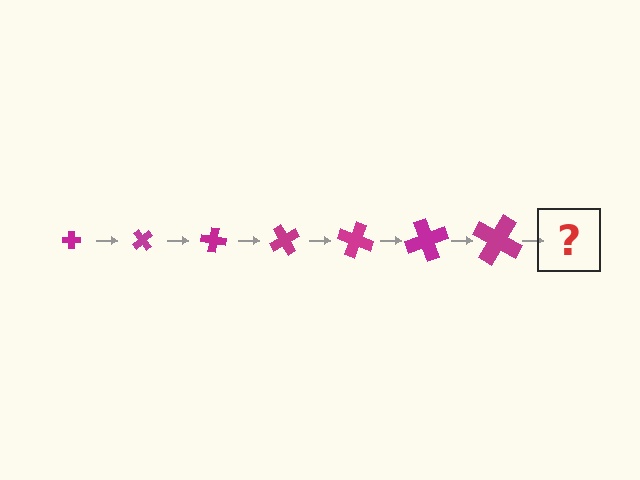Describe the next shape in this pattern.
It should be a cross, larger than the previous one and rotated 350 degrees from the start.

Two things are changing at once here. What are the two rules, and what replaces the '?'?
The two rules are that the cross grows larger each step and it rotates 50 degrees each step. The '?' should be a cross, larger than the previous one and rotated 350 degrees from the start.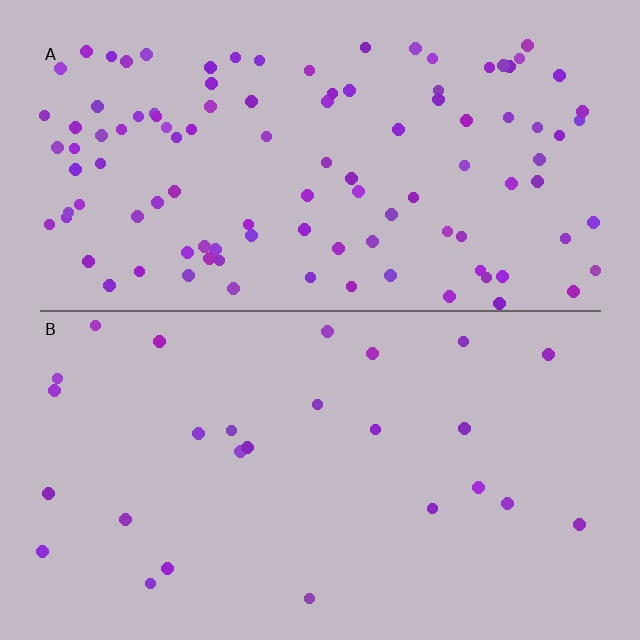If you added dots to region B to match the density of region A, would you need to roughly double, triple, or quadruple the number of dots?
Approximately quadruple.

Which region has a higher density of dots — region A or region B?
A (the top).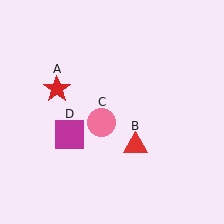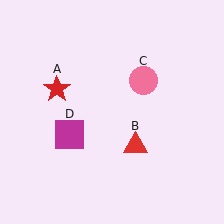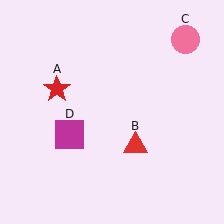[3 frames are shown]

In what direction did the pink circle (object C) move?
The pink circle (object C) moved up and to the right.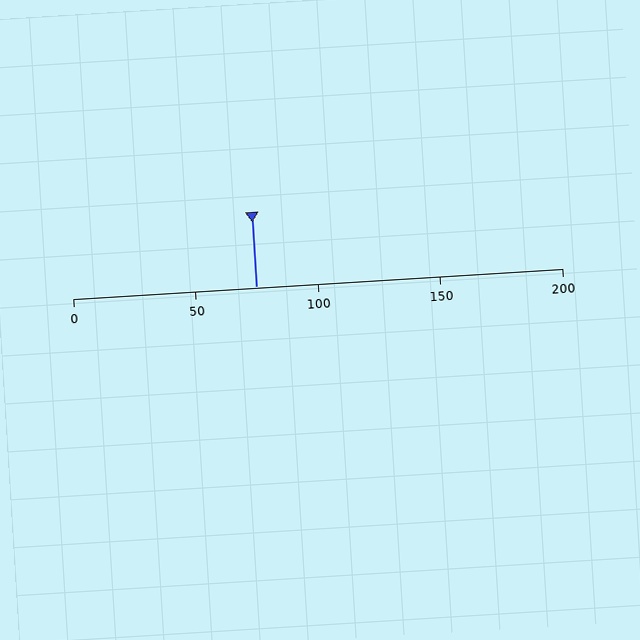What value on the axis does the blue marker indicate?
The marker indicates approximately 75.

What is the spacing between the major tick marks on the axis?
The major ticks are spaced 50 apart.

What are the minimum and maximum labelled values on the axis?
The axis runs from 0 to 200.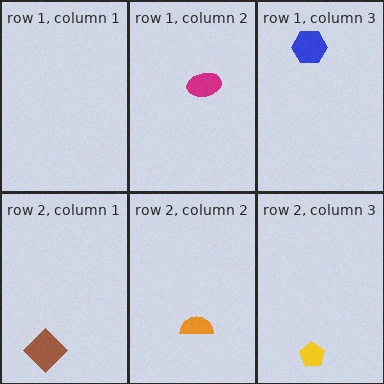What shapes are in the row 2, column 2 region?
The orange semicircle.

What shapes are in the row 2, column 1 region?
The brown diamond.